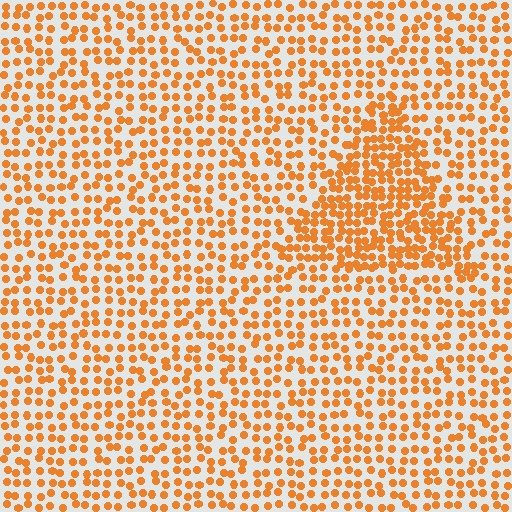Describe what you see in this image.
The image contains small orange elements arranged at two different densities. A triangle-shaped region is visible where the elements are more densely packed than the surrounding area.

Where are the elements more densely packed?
The elements are more densely packed inside the triangle boundary.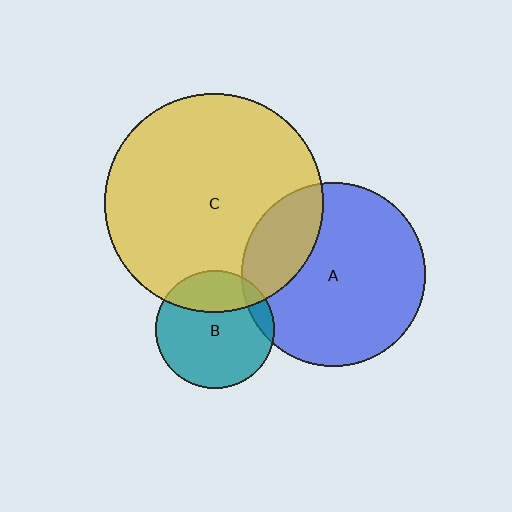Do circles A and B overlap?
Yes.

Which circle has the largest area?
Circle C (yellow).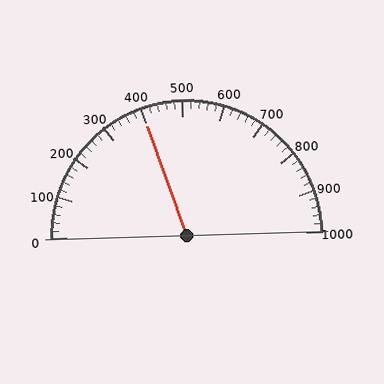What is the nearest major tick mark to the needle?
The nearest major tick mark is 400.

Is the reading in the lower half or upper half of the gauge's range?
The reading is in the lower half of the range (0 to 1000).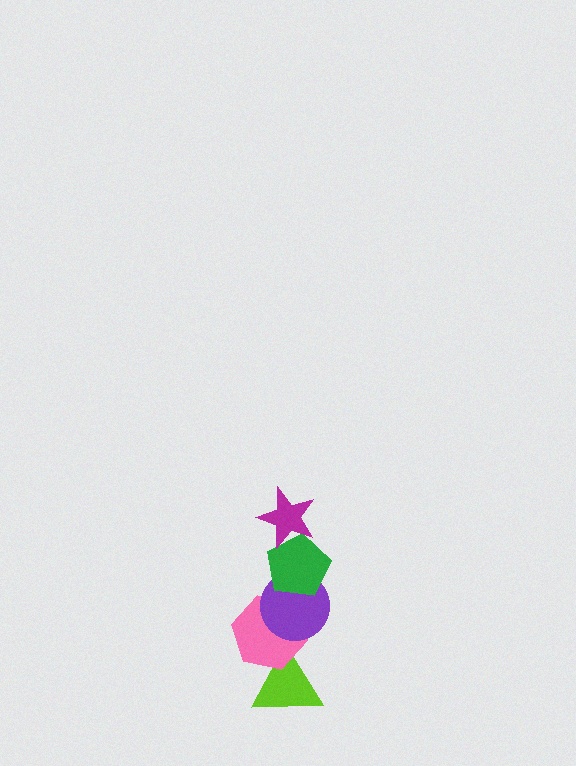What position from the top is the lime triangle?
The lime triangle is 5th from the top.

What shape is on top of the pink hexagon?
The purple circle is on top of the pink hexagon.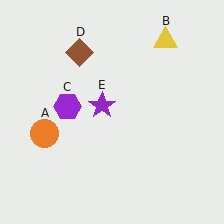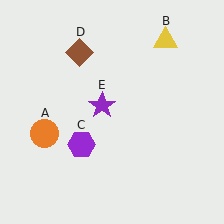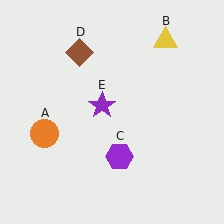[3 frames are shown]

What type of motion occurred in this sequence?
The purple hexagon (object C) rotated counterclockwise around the center of the scene.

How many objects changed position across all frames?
1 object changed position: purple hexagon (object C).